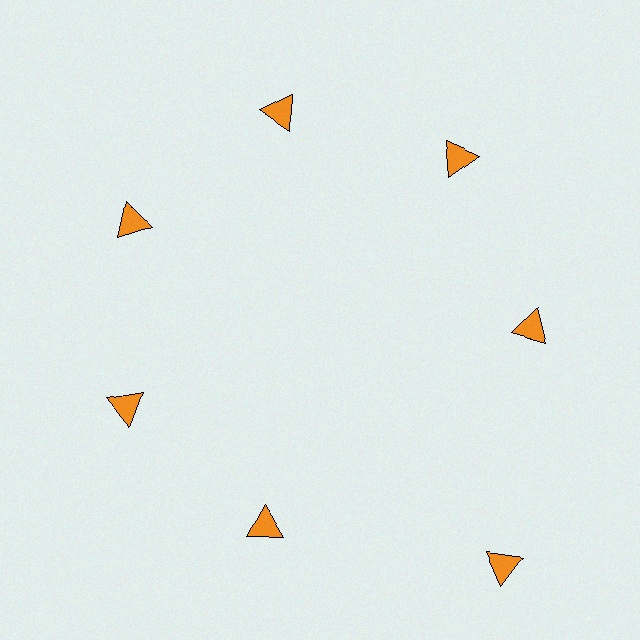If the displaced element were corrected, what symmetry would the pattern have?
It would have 7-fold rotational symmetry — the pattern would map onto itself every 51 degrees.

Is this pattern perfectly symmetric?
No. The 7 orange triangles are arranged in a ring, but one element near the 5 o'clock position is pushed outward from the center, breaking the 7-fold rotational symmetry.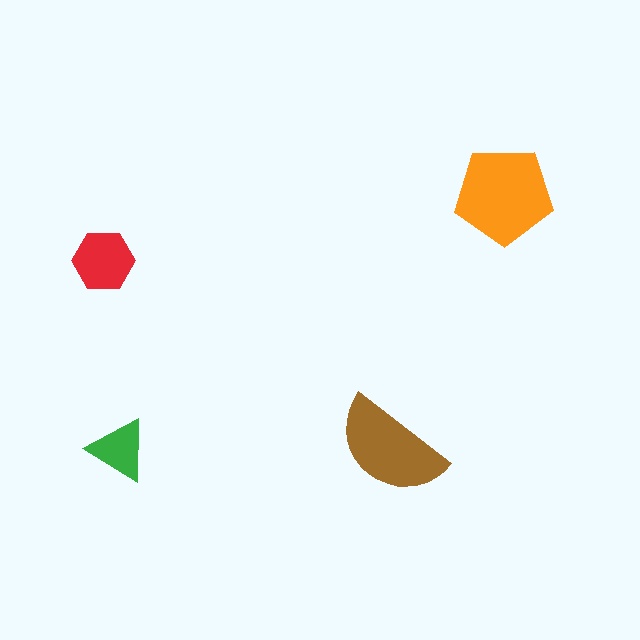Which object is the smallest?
The green triangle.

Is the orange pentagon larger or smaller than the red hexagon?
Larger.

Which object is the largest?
The orange pentagon.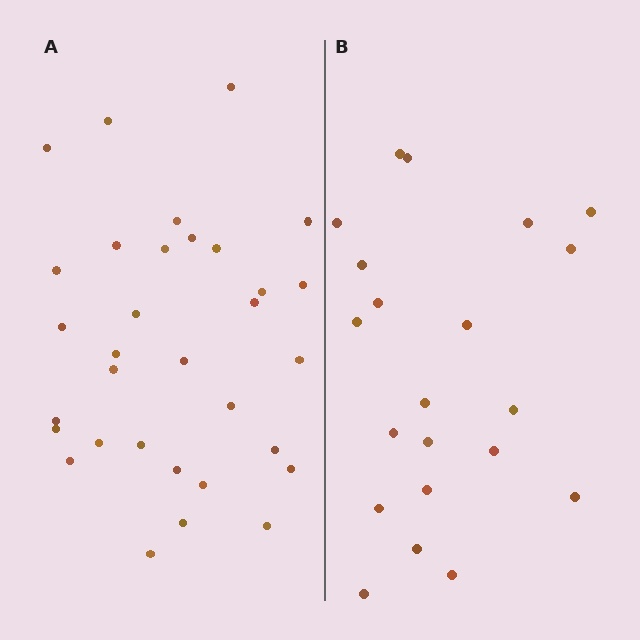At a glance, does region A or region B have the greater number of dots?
Region A (the left region) has more dots.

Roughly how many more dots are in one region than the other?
Region A has roughly 12 or so more dots than region B.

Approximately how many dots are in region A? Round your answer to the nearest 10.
About 30 dots. (The exact count is 32, which rounds to 30.)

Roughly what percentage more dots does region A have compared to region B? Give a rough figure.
About 50% more.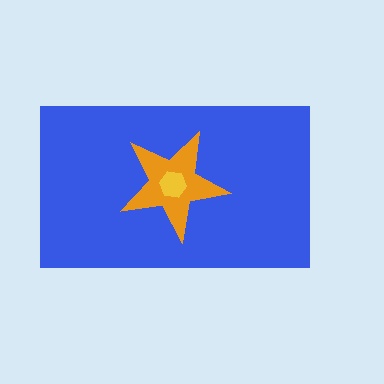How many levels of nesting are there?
3.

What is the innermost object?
The yellow hexagon.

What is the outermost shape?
The blue rectangle.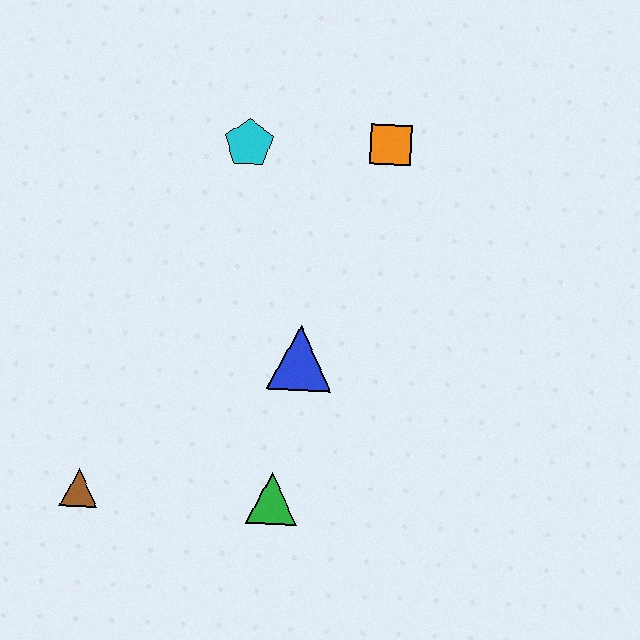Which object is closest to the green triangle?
The blue triangle is closest to the green triangle.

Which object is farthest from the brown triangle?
The orange square is farthest from the brown triangle.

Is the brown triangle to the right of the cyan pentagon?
No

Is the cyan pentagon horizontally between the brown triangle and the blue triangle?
Yes